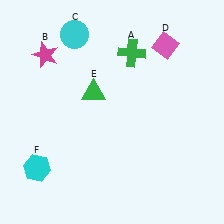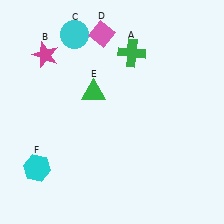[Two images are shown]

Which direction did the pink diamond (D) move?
The pink diamond (D) moved left.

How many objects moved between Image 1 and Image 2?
1 object moved between the two images.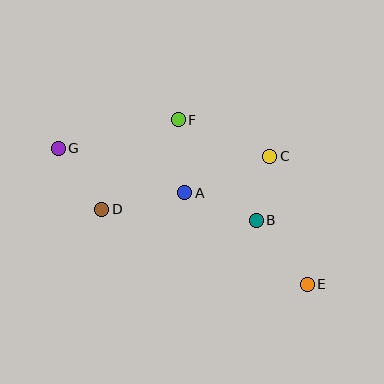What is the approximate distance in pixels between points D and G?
The distance between D and G is approximately 75 pixels.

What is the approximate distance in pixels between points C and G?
The distance between C and G is approximately 212 pixels.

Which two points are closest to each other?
Points B and C are closest to each other.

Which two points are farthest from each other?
Points E and G are farthest from each other.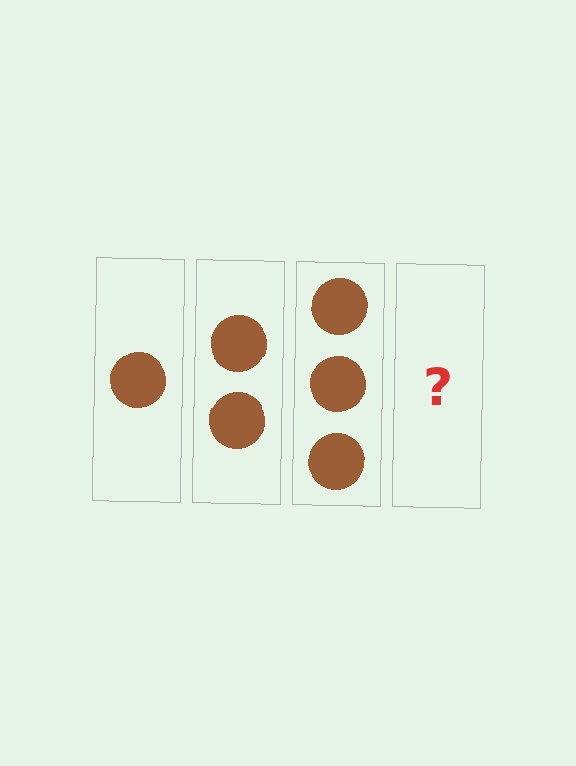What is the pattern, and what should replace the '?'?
The pattern is that each step adds one more circle. The '?' should be 4 circles.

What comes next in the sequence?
The next element should be 4 circles.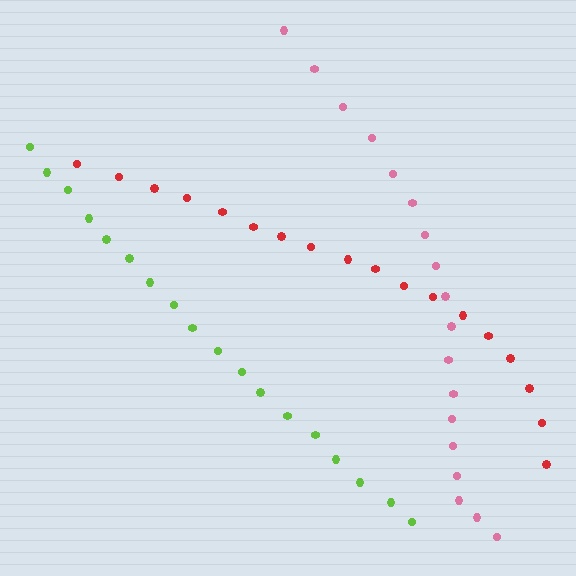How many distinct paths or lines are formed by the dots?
There are 3 distinct paths.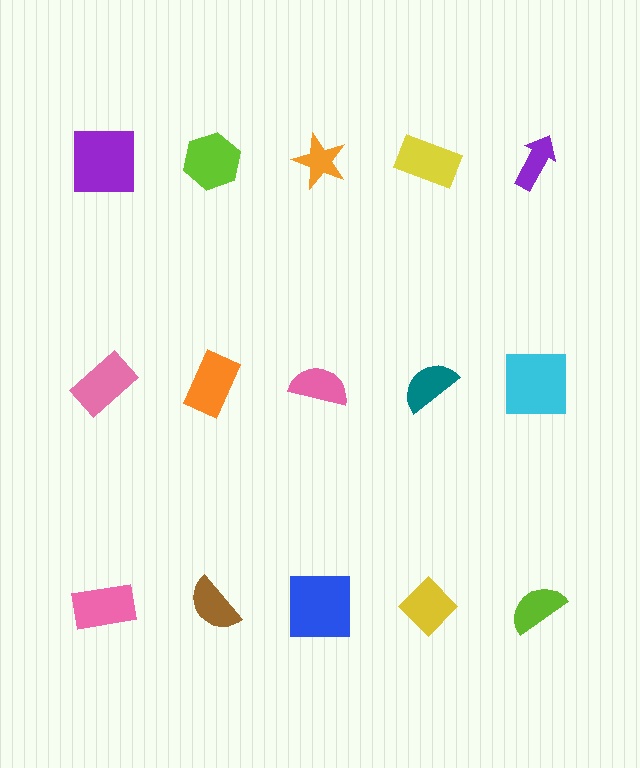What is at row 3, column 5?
A lime semicircle.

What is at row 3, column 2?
A brown semicircle.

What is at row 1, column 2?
A lime hexagon.